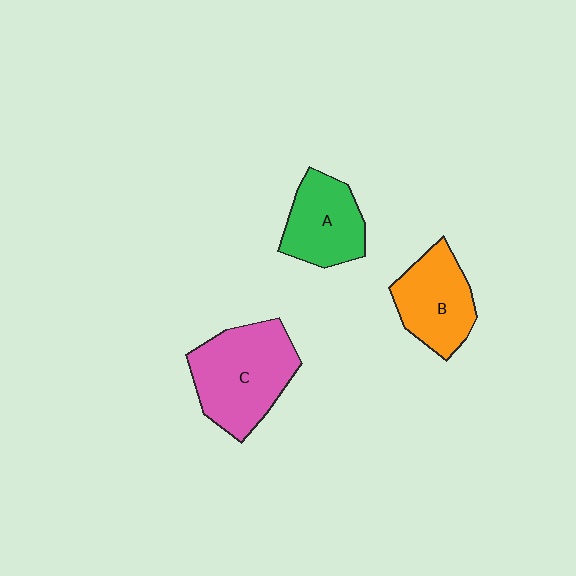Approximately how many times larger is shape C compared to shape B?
Approximately 1.4 times.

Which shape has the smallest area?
Shape A (green).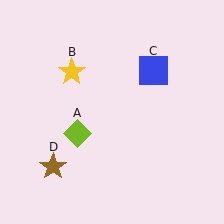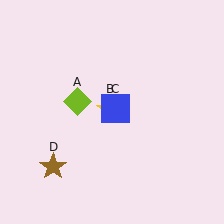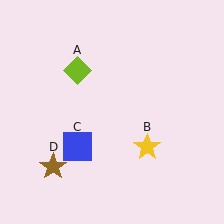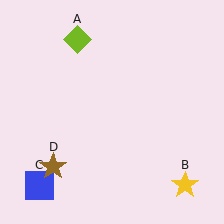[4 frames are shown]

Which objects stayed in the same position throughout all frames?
Brown star (object D) remained stationary.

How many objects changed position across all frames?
3 objects changed position: lime diamond (object A), yellow star (object B), blue square (object C).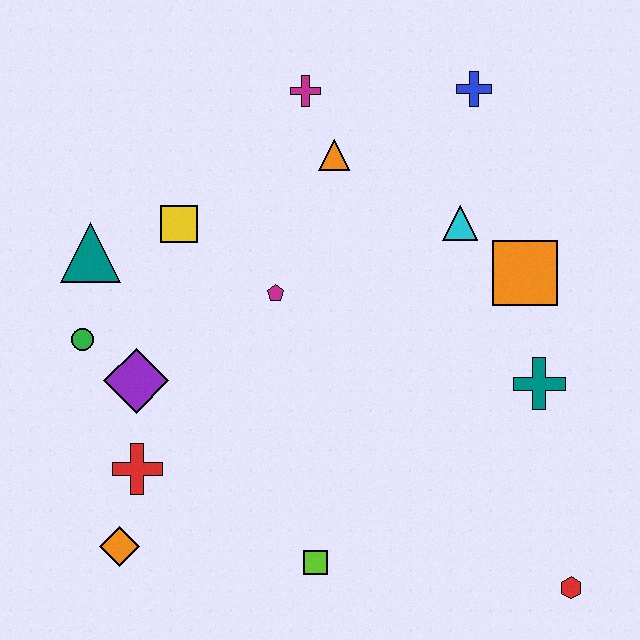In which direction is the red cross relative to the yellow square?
The red cross is below the yellow square.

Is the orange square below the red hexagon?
No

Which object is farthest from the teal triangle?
The red hexagon is farthest from the teal triangle.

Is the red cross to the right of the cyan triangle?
No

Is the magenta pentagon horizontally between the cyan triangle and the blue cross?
No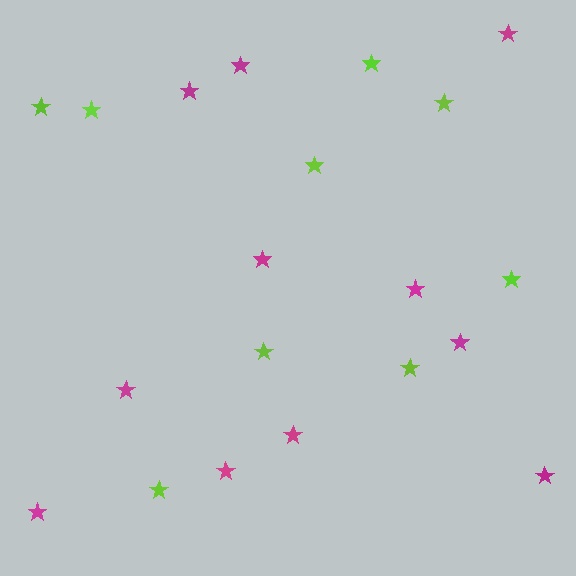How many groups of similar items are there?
There are 2 groups: one group of lime stars (9) and one group of magenta stars (11).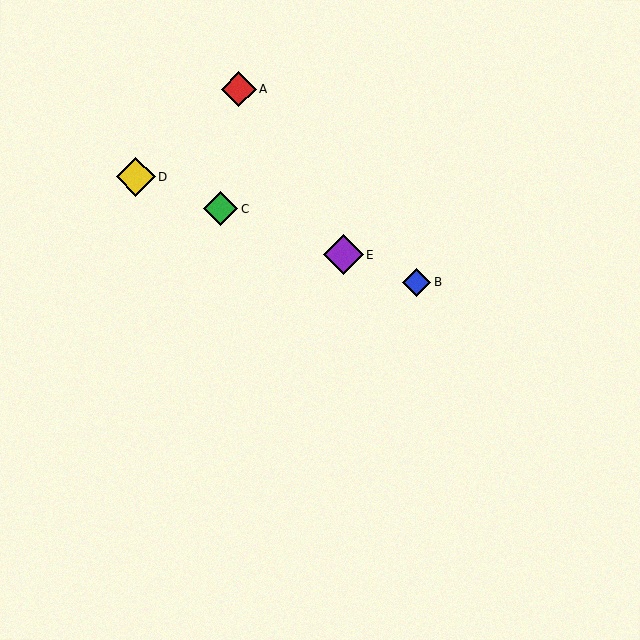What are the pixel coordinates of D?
Object D is at (136, 176).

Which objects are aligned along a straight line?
Objects B, C, D, E are aligned along a straight line.